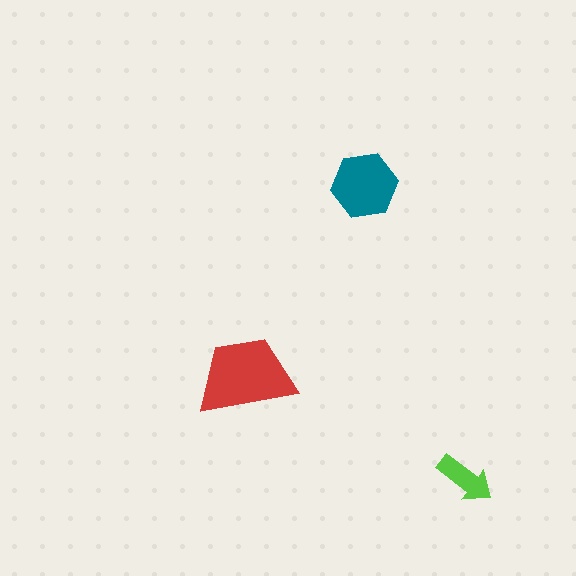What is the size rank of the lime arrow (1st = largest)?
3rd.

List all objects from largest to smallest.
The red trapezoid, the teal hexagon, the lime arrow.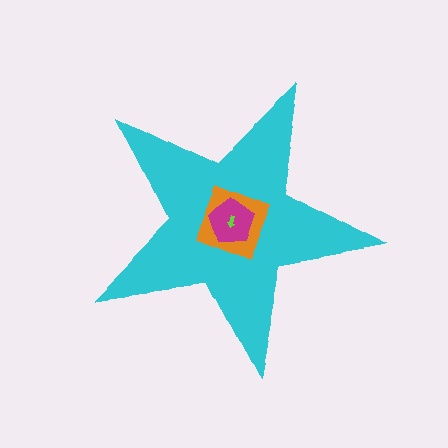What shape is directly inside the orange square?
The magenta pentagon.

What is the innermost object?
The lime arrow.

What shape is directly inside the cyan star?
The orange square.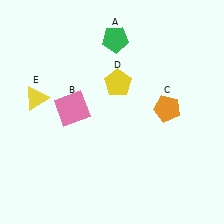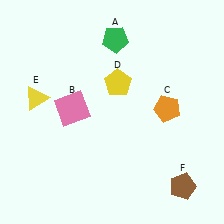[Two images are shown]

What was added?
A brown pentagon (F) was added in Image 2.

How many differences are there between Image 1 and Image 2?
There is 1 difference between the two images.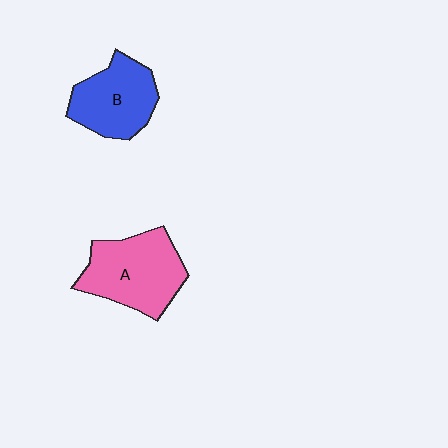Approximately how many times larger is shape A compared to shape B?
Approximately 1.2 times.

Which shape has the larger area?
Shape A (pink).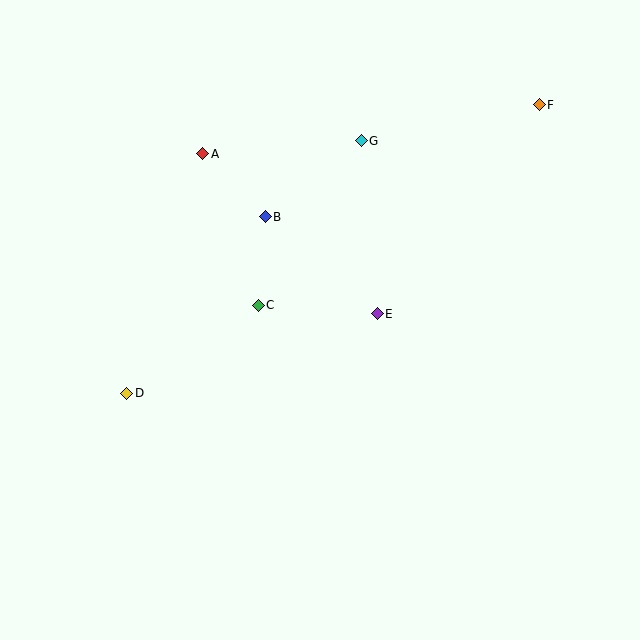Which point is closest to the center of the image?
Point E at (377, 314) is closest to the center.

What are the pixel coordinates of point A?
Point A is at (203, 154).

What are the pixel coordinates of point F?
Point F is at (539, 105).